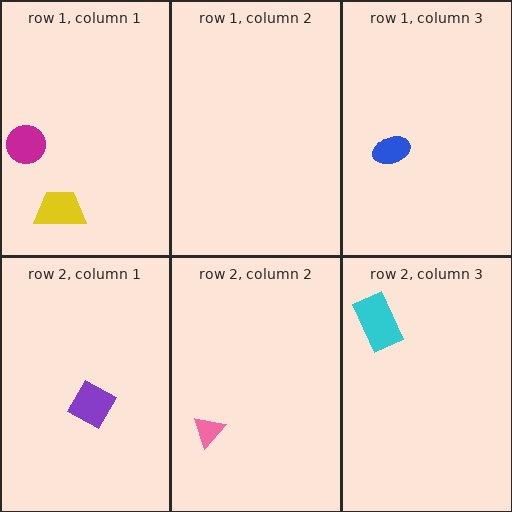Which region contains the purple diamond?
The row 2, column 1 region.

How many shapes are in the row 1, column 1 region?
2.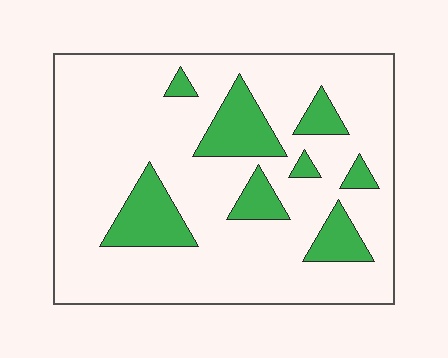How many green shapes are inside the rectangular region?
8.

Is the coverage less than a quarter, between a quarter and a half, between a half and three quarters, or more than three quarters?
Less than a quarter.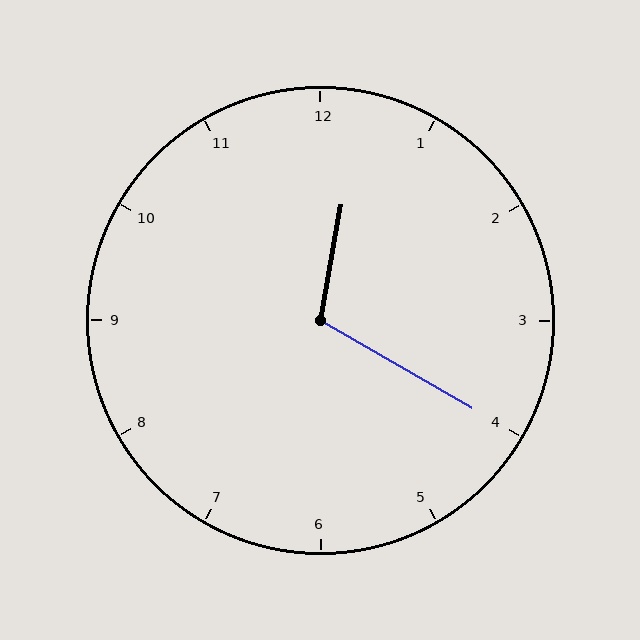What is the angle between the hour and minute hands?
Approximately 110 degrees.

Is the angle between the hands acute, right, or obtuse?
It is obtuse.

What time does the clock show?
12:20.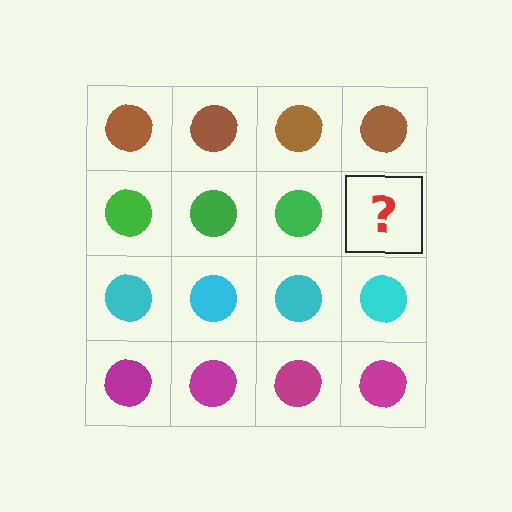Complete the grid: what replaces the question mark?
The question mark should be replaced with a green circle.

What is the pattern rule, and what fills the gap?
The rule is that each row has a consistent color. The gap should be filled with a green circle.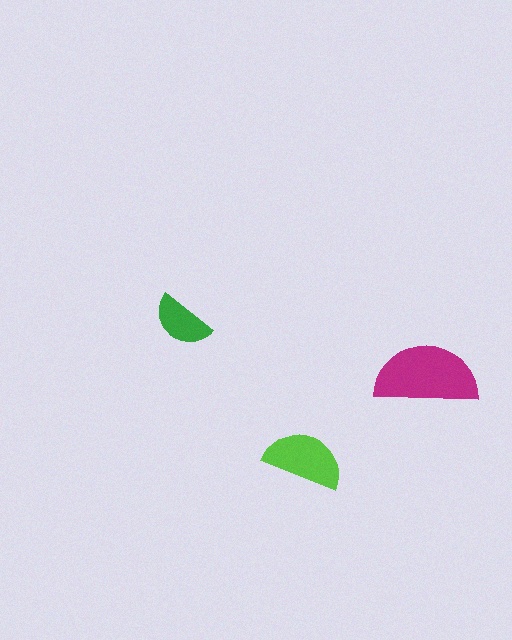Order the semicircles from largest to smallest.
the magenta one, the lime one, the green one.